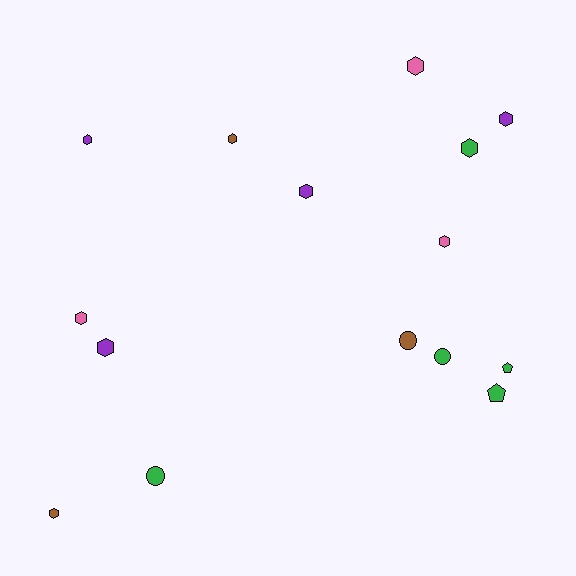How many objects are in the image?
There are 15 objects.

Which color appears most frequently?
Green, with 5 objects.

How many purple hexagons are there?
There are 4 purple hexagons.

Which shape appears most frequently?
Hexagon, with 10 objects.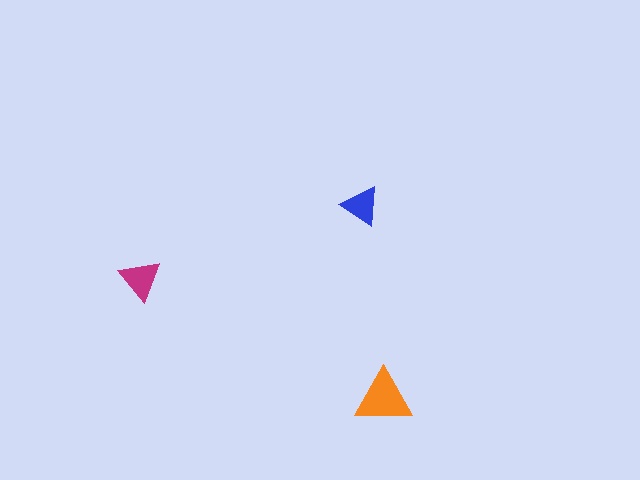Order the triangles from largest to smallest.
the orange one, the magenta one, the blue one.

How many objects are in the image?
There are 3 objects in the image.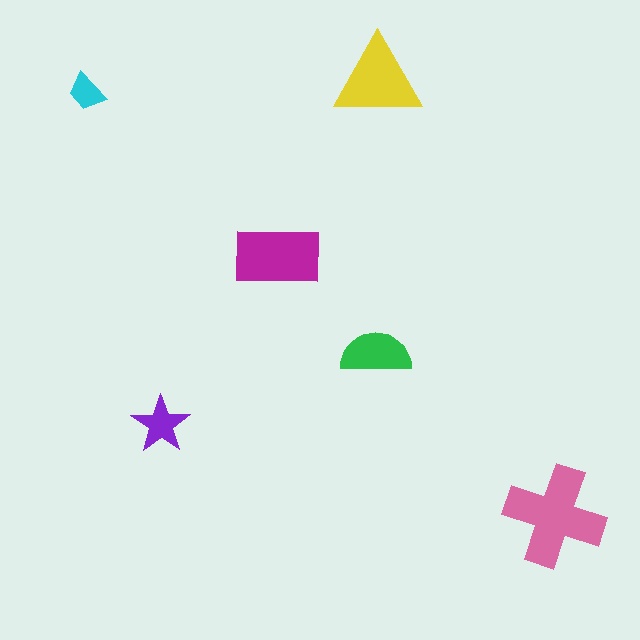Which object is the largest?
The pink cross.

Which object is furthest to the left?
The cyan trapezoid is leftmost.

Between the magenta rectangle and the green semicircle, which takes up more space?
The magenta rectangle.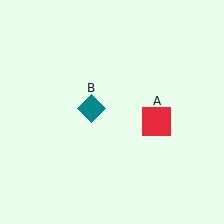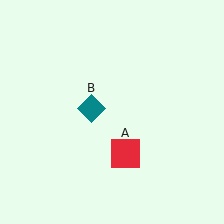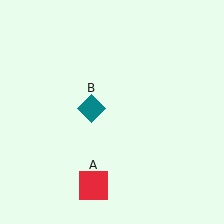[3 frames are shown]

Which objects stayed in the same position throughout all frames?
Teal diamond (object B) remained stationary.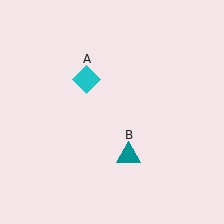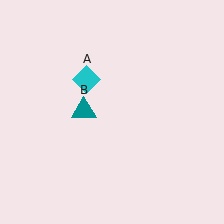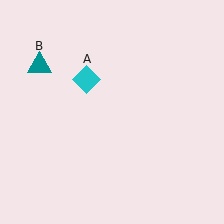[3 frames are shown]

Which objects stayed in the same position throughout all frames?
Cyan diamond (object A) remained stationary.